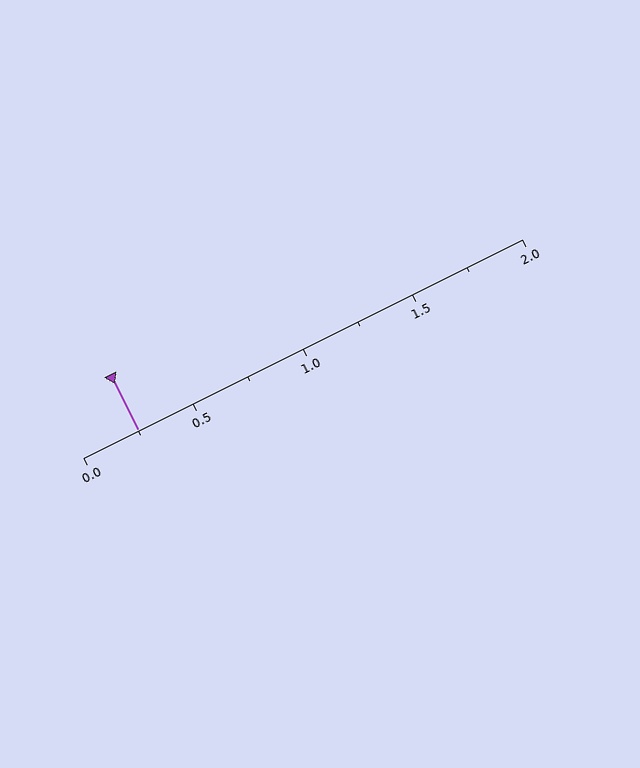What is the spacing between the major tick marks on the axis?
The major ticks are spaced 0.5 apart.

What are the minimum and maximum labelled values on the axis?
The axis runs from 0.0 to 2.0.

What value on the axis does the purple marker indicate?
The marker indicates approximately 0.25.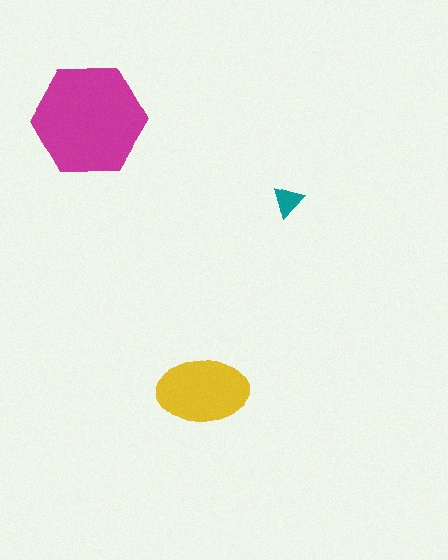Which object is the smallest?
The teal triangle.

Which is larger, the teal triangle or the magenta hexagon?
The magenta hexagon.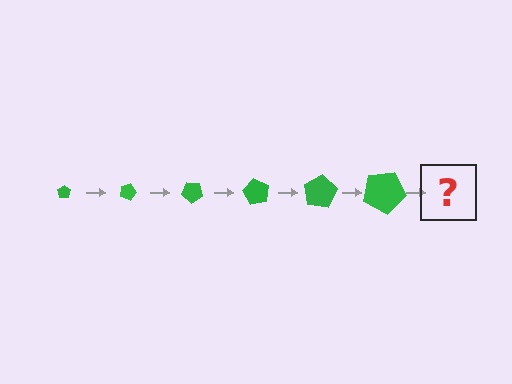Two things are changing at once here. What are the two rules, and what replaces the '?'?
The two rules are that the pentagon grows larger each step and it rotates 20 degrees each step. The '?' should be a pentagon, larger than the previous one and rotated 120 degrees from the start.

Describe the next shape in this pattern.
It should be a pentagon, larger than the previous one and rotated 120 degrees from the start.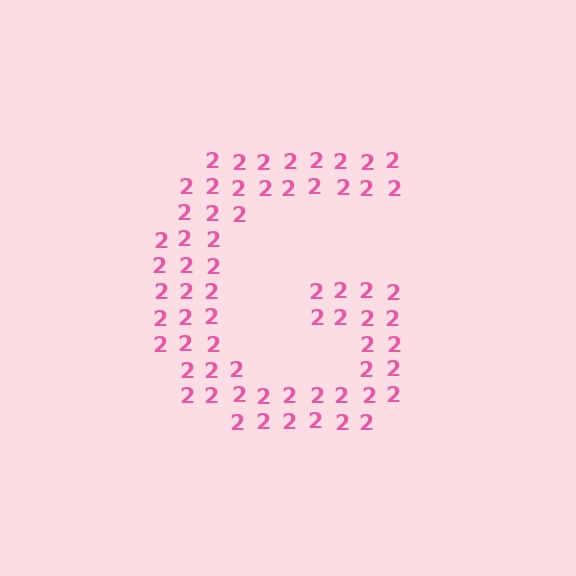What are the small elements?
The small elements are digit 2's.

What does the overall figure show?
The overall figure shows the letter G.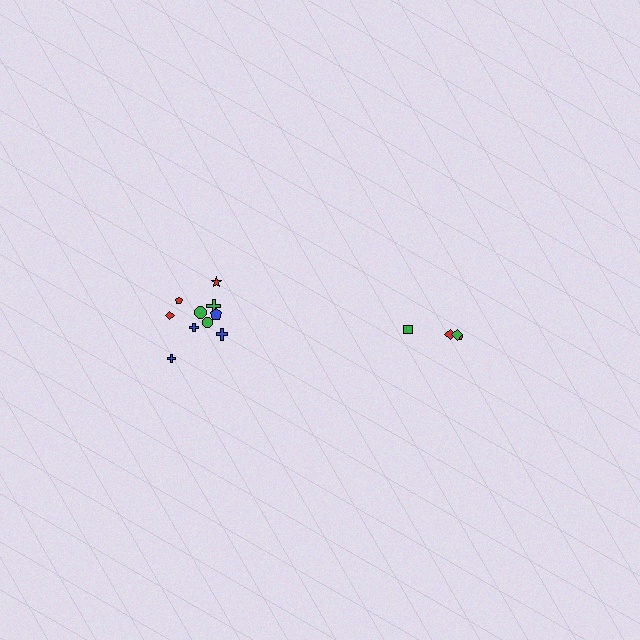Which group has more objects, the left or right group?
The left group.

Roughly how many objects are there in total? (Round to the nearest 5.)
Roughly 15 objects in total.